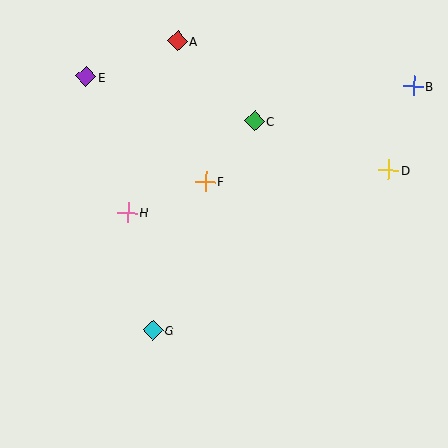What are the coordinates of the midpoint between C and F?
The midpoint between C and F is at (230, 151).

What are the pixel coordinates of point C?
Point C is at (254, 121).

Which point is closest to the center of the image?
Point F at (205, 181) is closest to the center.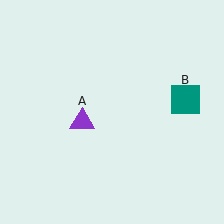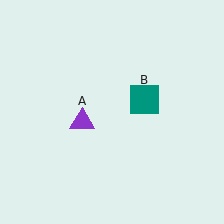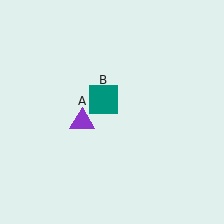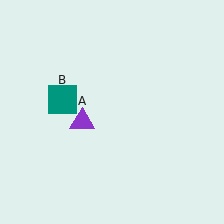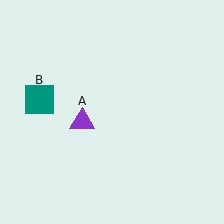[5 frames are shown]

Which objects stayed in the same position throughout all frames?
Purple triangle (object A) remained stationary.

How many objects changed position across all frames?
1 object changed position: teal square (object B).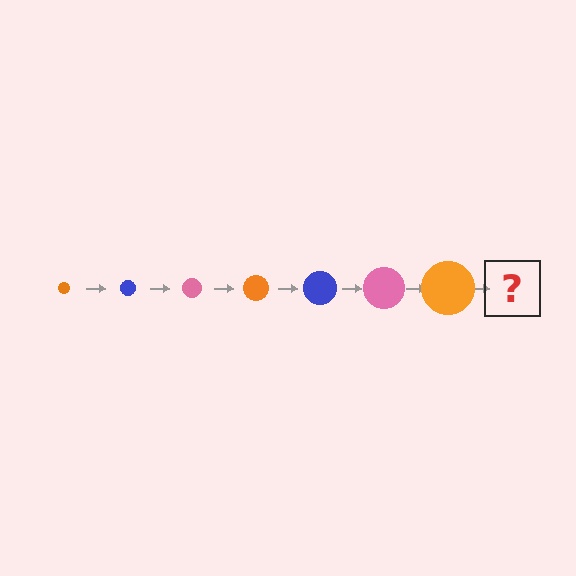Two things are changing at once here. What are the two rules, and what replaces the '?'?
The two rules are that the circle grows larger each step and the color cycles through orange, blue, and pink. The '?' should be a blue circle, larger than the previous one.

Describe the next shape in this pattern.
It should be a blue circle, larger than the previous one.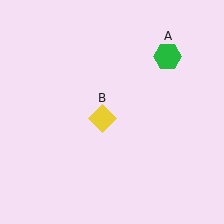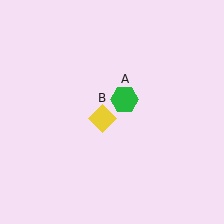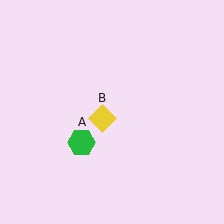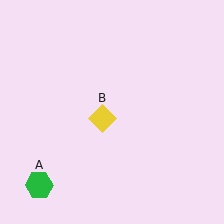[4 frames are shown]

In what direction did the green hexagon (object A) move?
The green hexagon (object A) moved down and to the left.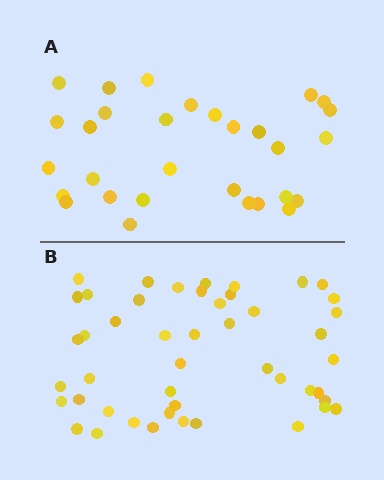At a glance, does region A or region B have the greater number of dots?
Region B (the bottom region) has more dots.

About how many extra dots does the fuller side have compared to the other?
Region B has approximately 15 more dots than region A.